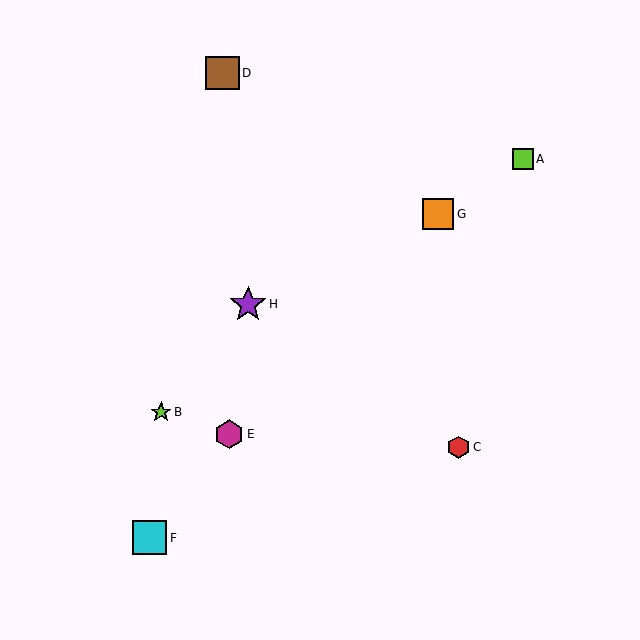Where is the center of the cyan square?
The center of the cyan square is at (149, 538).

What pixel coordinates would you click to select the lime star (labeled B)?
Click at (161, 412) to select the lime star B.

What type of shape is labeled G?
Shape G is an orange square.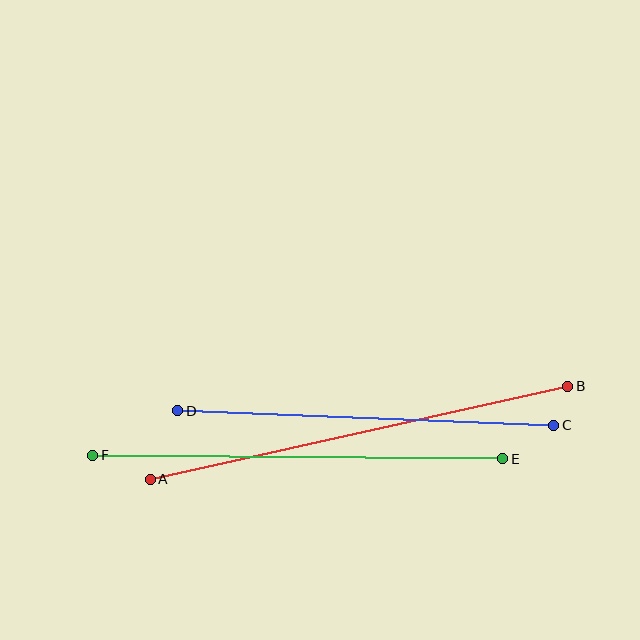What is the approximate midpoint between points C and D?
The midpoint is at approximately (366, 418) pixels.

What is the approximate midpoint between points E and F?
The midpoint is at approximately (298, 457) pixels.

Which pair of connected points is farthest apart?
Points A and B are farthest apart.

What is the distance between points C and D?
The distance is approximately 376 pixels.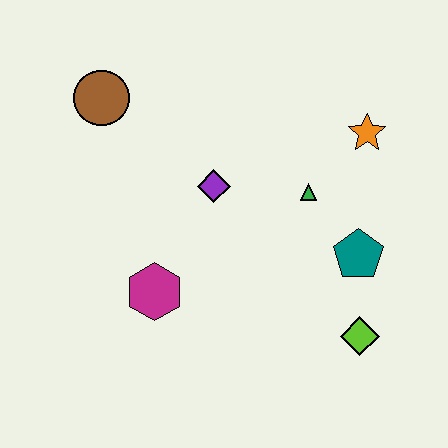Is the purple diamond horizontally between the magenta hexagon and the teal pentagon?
Yes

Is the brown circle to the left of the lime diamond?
Yes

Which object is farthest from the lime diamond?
The brown circle is farthest from the lime diamond.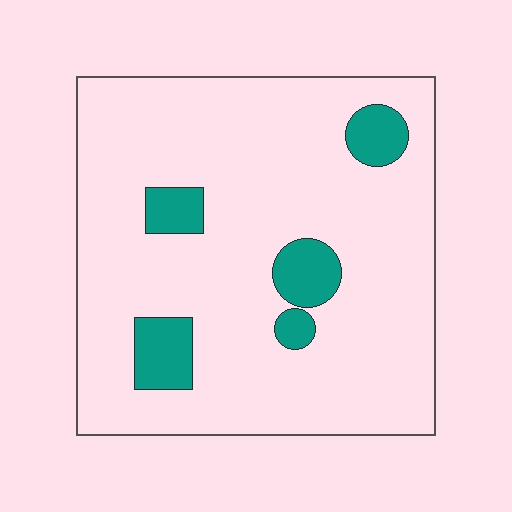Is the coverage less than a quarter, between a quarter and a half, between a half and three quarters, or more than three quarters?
Less than a quarter.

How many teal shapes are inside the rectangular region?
5.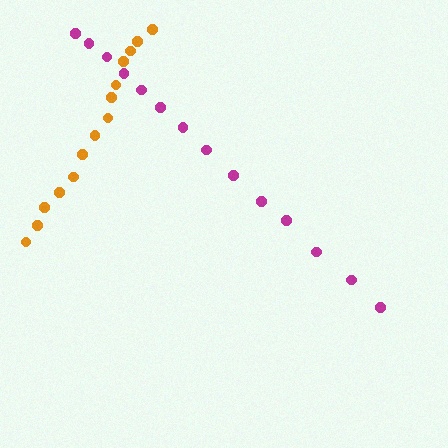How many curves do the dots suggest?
There are 2 distinct paths.